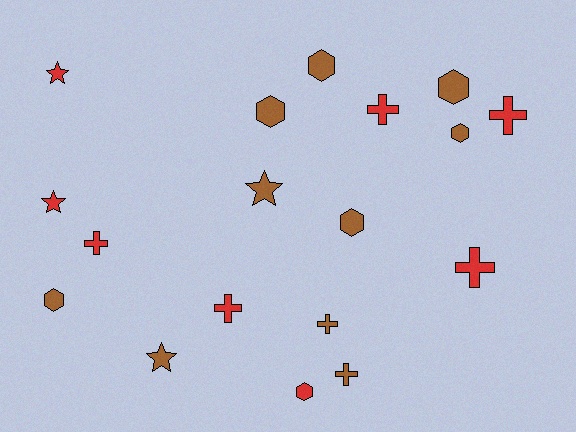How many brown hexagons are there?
There are 6 brown hexagons.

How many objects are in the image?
There are 18 objects.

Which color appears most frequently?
Brown, with 10 objects.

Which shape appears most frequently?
Cross, with 7 objects.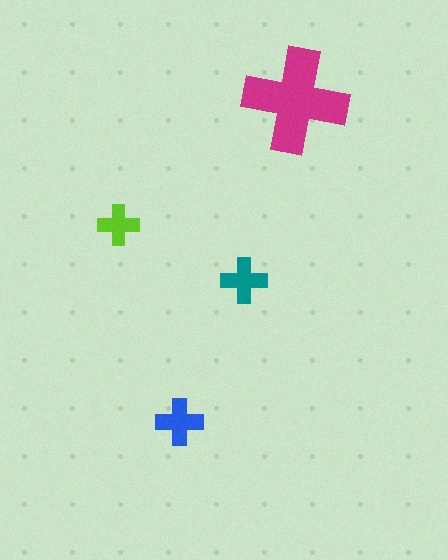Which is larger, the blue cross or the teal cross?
The blue one.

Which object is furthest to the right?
The magenta cross is rightmost.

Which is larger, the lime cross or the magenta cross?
The magenta one.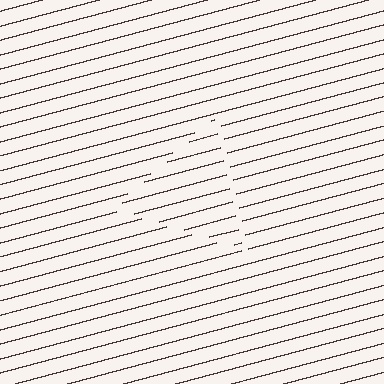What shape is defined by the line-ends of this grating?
An illusory triangle. The interior of the shape contains the same grating, shifted by half a period — the contour is defined by the phase discontinuity where line-ends from the inner and outer gratings abut.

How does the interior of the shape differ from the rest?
The interior of the shape contains the same grating, shifted by half a period — the contour is defined by the phase discontinuity where line-ends from the inner and outer gratings abut.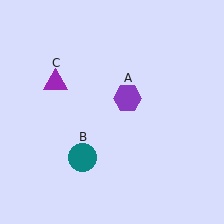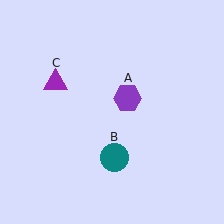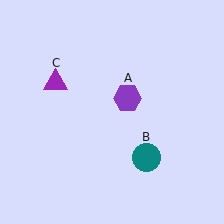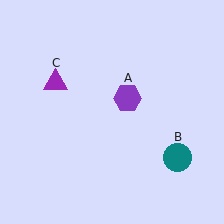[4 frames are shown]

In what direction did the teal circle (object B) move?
The teal circle (object B) moved right.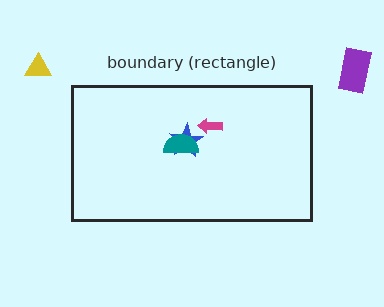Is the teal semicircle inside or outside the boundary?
Inside.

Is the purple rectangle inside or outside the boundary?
Outside.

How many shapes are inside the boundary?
3 inside, 2 outside.